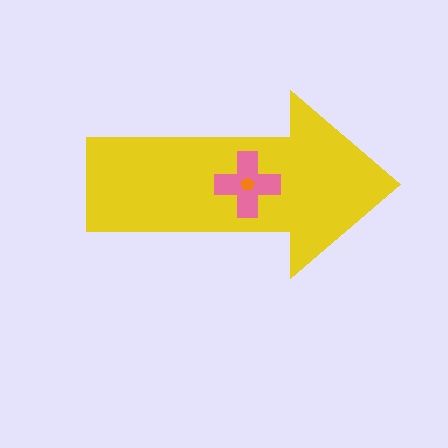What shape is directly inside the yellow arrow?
The pink cross.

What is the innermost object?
The orange pentagon.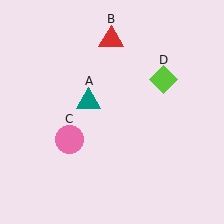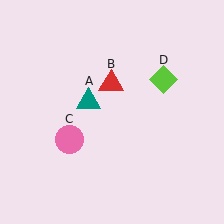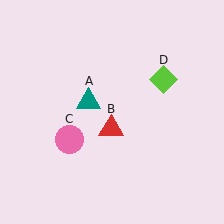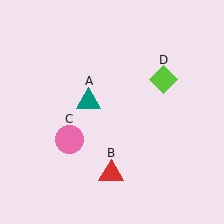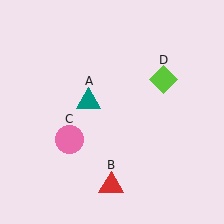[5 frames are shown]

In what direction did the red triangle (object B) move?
The red triangle (object B) moved down.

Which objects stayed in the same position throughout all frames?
Teal triangle (object A) and pink circle (object C) and lime diamond (object D) remained stationary.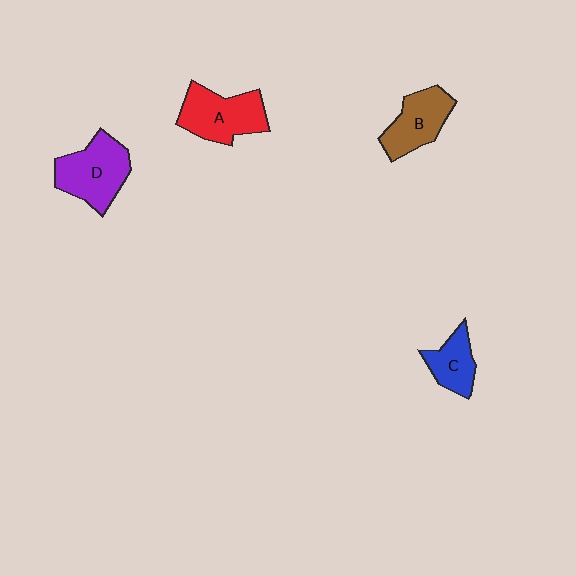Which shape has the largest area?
Shape D (purple).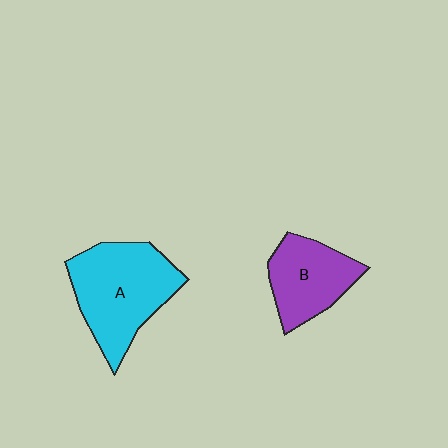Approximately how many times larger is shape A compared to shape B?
Approximately 1.5 times.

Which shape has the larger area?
Shape A (cyan).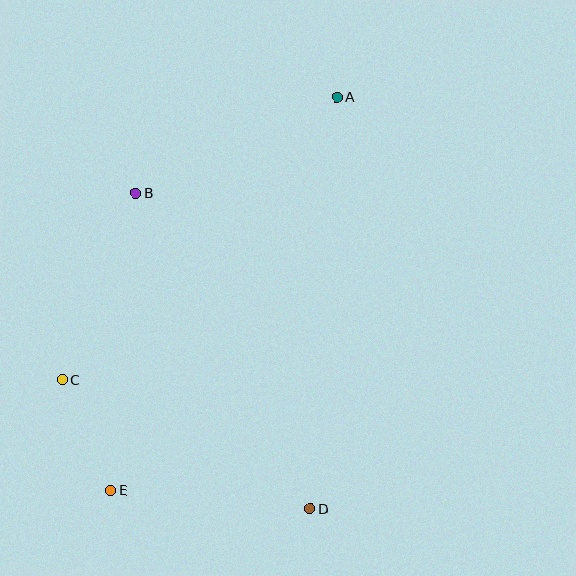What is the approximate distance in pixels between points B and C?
The distance between B and C is approximately 201 pixels.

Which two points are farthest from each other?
Points A and E are farthest from each other.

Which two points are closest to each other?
Points C and E are closest to each other.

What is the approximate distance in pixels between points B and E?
The distance between B and E is approximately 298 pixels.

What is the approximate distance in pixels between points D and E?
The distance between D and E is approximately 200 pixels.